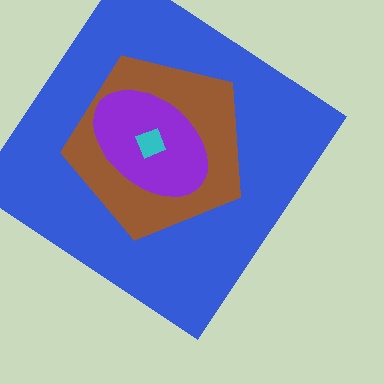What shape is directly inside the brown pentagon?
The purple ellipse.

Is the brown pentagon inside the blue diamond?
Yes.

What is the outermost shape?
The blue diamond.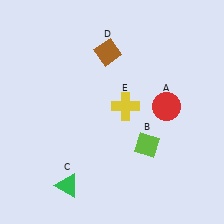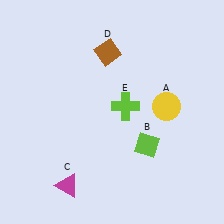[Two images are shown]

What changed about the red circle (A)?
In Image 1, A is red. In Image 2, it changed to yellow.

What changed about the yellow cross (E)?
In Image 1, E is yellow. In Image 2, it changed to lime.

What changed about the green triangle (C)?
In Image 1, C is green. In Image 2, it changed to magenta.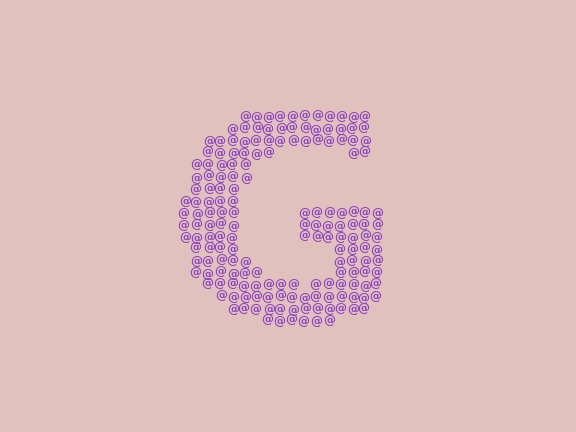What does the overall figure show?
The overall figure shows the letter G.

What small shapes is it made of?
It is made of small at signs.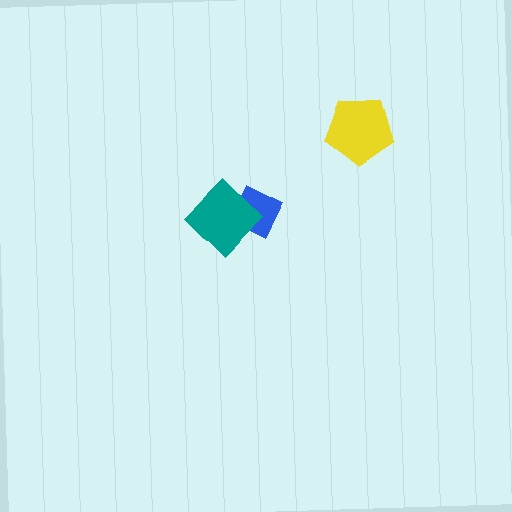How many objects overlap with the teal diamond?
1 object overlaps with the teal diamond.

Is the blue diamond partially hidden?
Yes, it is partially covered by another shape.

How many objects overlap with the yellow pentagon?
0 objects overlap with the yellow pentagon.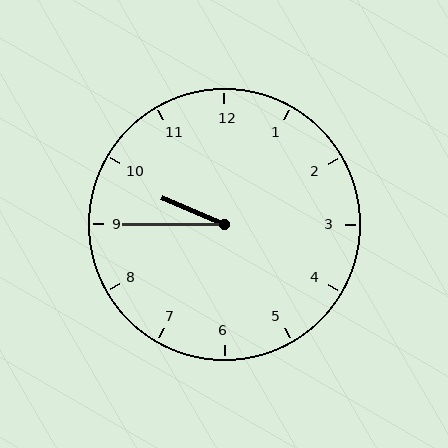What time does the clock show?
9:45.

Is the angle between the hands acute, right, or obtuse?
It is acute.